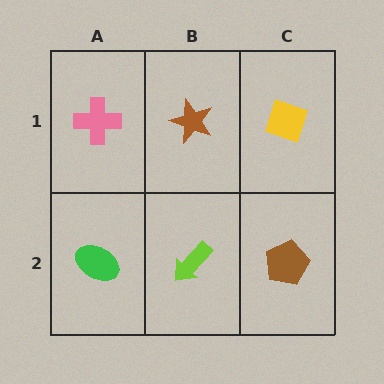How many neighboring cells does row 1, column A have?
2.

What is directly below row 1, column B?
A lime arrow.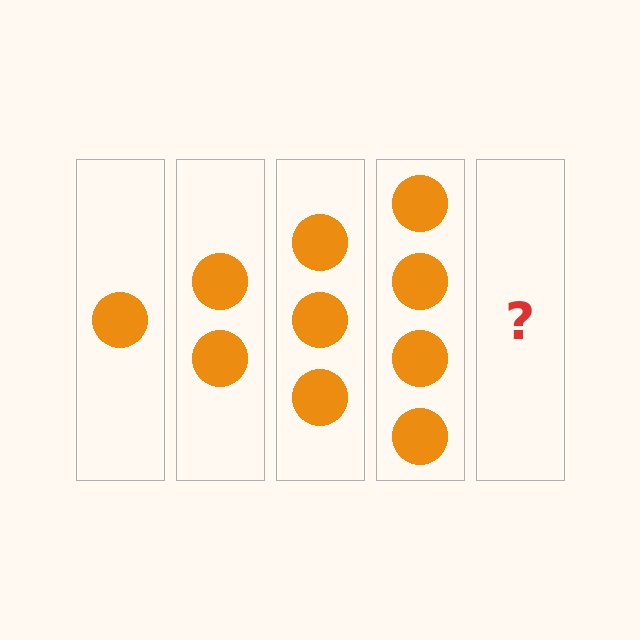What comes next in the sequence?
The next element should be 5 circles.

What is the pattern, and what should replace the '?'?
The pattern is that each step adds one more circle. The '?' should be 5 circles.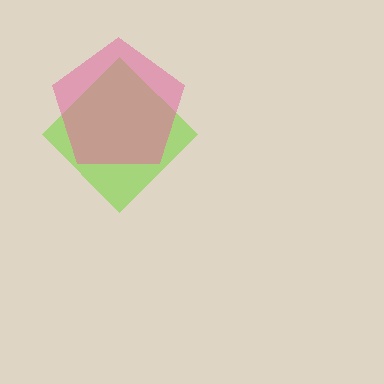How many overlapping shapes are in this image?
There are 2 overlapping shapes in the image.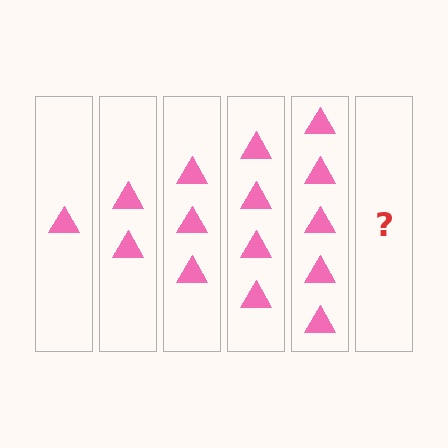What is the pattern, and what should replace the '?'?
The pattern is that each step adds one more triangle. The '?' should be 6 triangles.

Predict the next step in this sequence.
The next step is 6 triangles.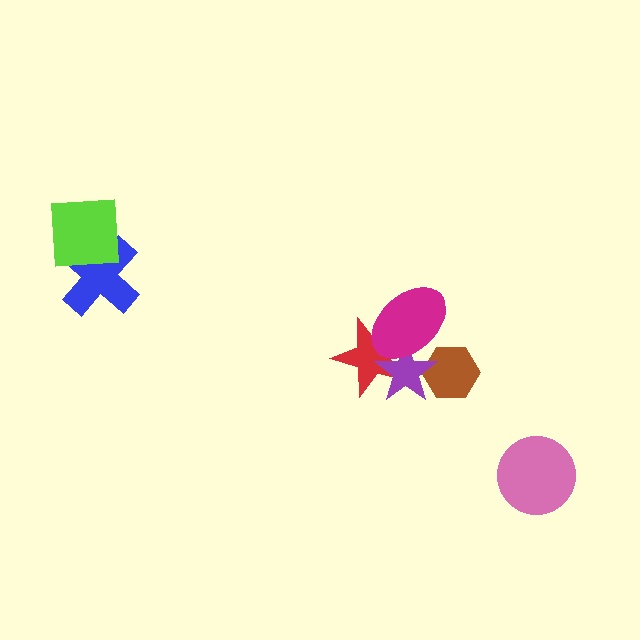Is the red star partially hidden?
Yes, it is partially covered by another shape.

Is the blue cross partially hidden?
Yes, it is partially covered by another shape.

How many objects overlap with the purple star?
3 objects overlap with the purple star.